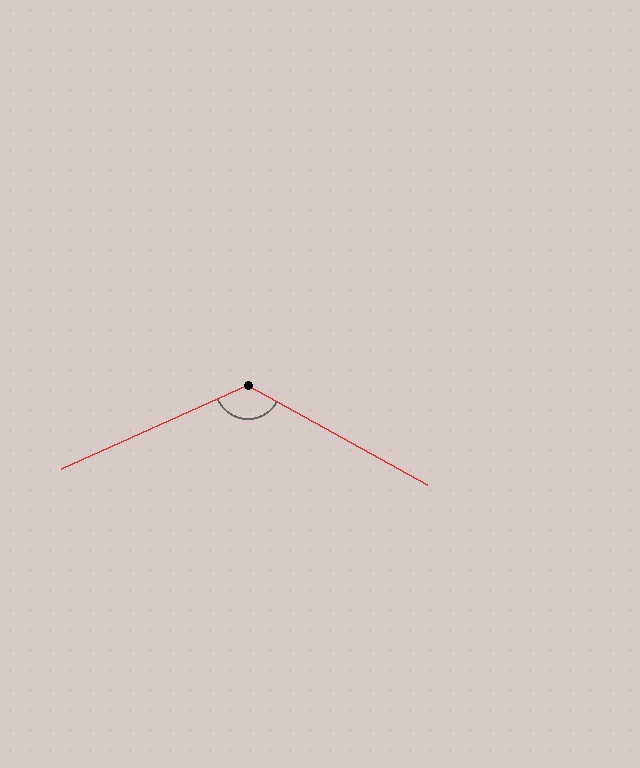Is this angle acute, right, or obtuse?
It is obtuse.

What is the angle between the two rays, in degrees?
Approximately 127 degrees.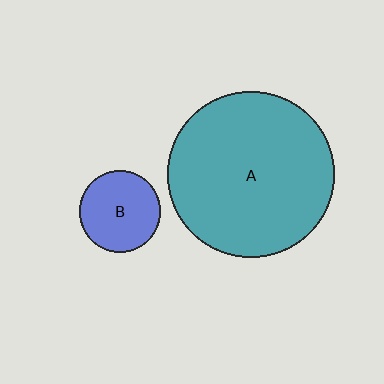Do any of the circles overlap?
No, none of the circles overlap.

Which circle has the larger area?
Circle A (teal).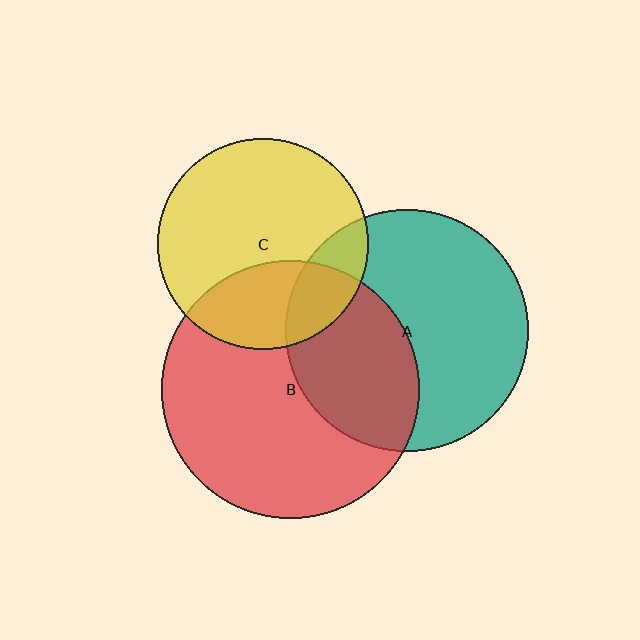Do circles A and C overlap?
Yes.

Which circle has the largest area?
Circle B (red).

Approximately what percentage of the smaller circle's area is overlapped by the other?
Approximately 15%.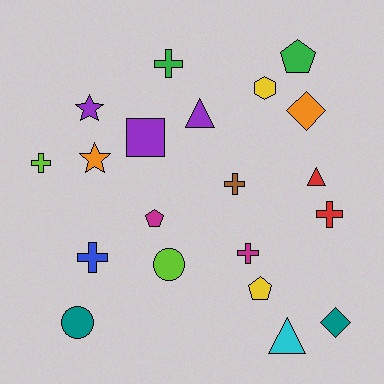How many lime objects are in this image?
There are 2 lime objects.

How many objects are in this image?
There are 20 objects.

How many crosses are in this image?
There are 6 crosses.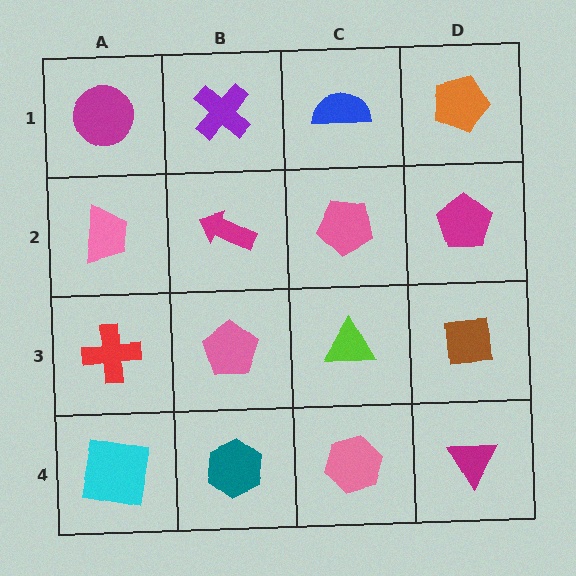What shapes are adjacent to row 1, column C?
A pink pentagon (row 2, column C), a purple cross (row 1, column B), an orange pentagon (row 1, column D).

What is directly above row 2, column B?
A purple cross.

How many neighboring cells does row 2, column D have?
3.